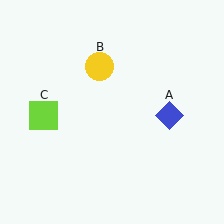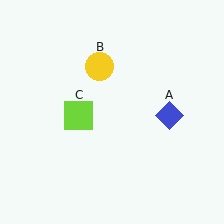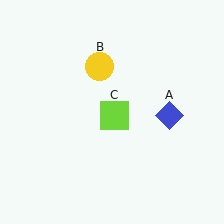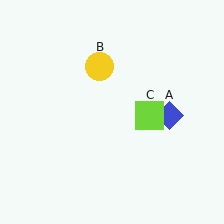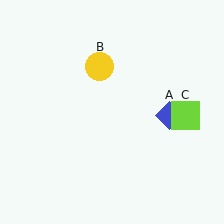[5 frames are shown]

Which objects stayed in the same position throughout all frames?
Blue diamond (object A) and yellow circle (object B) remained stationary.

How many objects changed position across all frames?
1 object changed position: lime square (object C).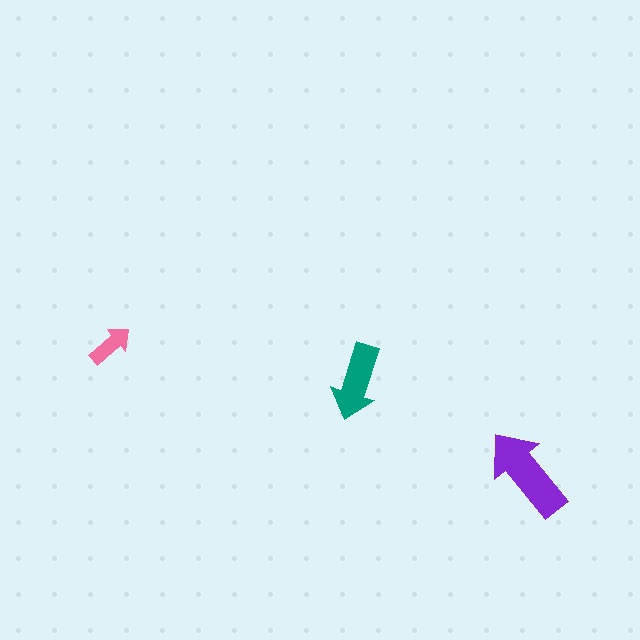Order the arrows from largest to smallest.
the purple one, the teal one, the pink one.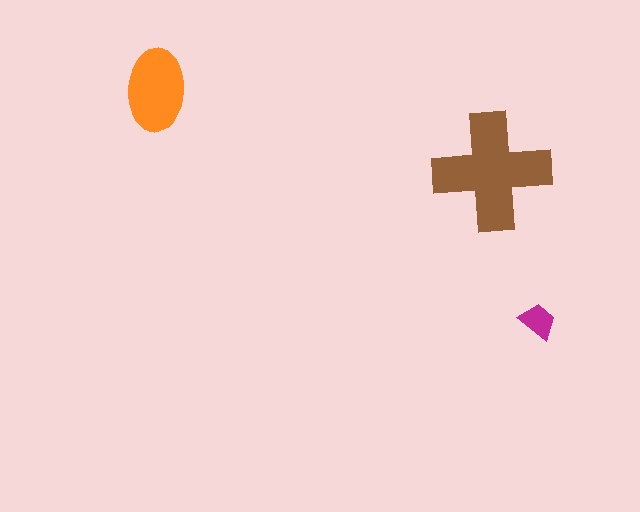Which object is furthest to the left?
The orange ellipse is leftmost.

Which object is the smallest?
The magenta trapezoid.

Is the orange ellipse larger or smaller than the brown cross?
Smaller.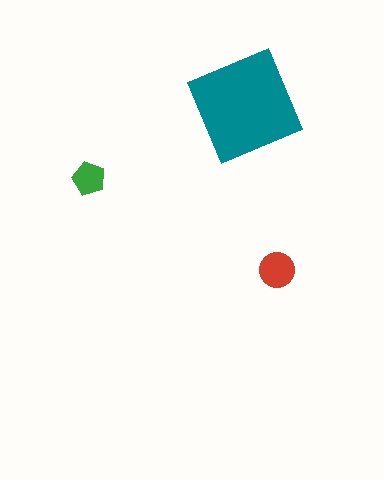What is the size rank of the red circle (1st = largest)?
2nd.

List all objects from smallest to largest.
The green pentagon, the red circle, the teal diamond.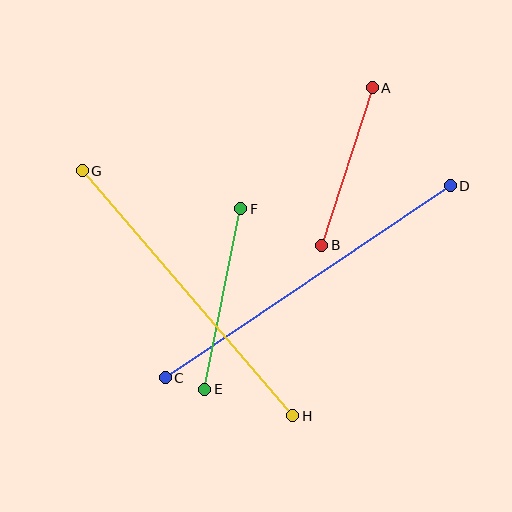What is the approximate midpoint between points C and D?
The midpoint is at approximately (308, 282) pixels.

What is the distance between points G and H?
The distance is approximately 323 pixels.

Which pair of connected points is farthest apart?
Points C and D are farthest apart.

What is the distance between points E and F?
The distance is approximately 184 pixels.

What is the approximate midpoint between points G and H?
The midpoint is at approximately (188, 293) pixels.